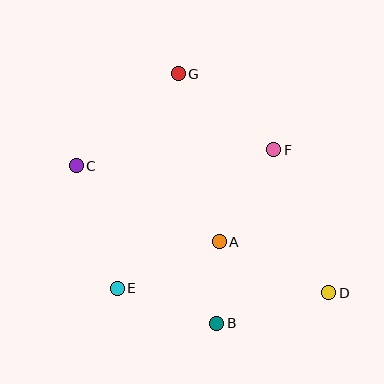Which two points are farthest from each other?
Points C and D are farthest from each other.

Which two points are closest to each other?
Points A and B are closest to each other.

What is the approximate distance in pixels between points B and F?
The distance between B and F is approximately 183 pixels.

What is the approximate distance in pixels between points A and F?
The distance between A and F is approximately 107 pixels.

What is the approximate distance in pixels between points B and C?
The distance between B and C is approximately 211 pixels.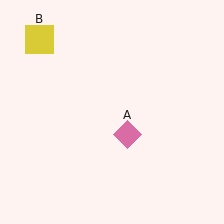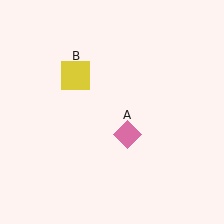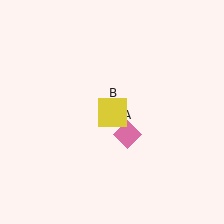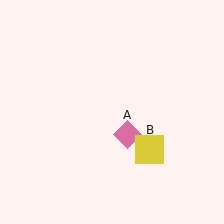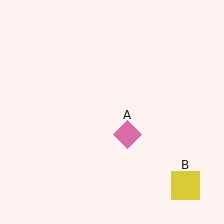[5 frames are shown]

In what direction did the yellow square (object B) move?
The yellow square (object B) moved down and to the right.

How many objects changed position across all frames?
1 object changed position: yellow square (object B).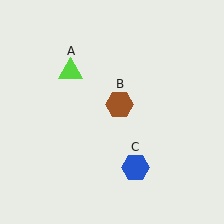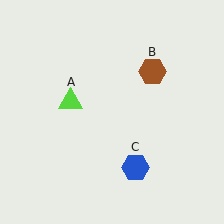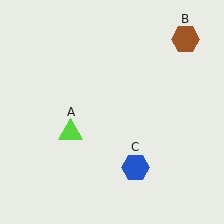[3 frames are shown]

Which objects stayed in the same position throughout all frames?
Blue hexagon (object C) remained stationary.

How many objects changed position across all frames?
2 objects changed position: lime triangle (object A), brown hexagon (object B).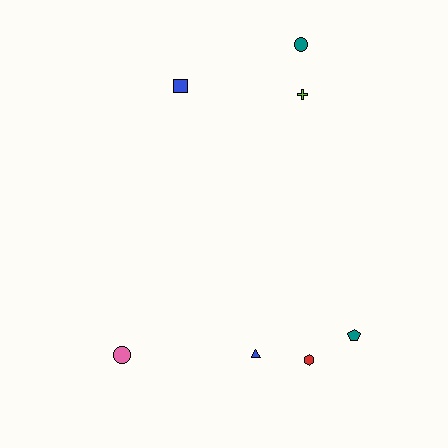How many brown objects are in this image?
There are no brown objects.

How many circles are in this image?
There are 2 circles.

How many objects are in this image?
There are 7 objects.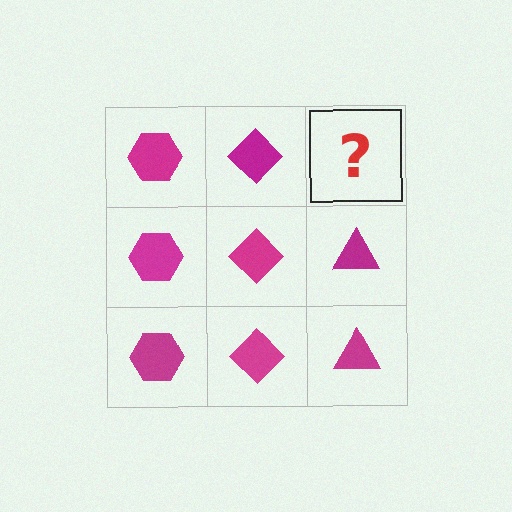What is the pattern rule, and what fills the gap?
The rule is that each column has a consistent shape. The gap should be filled with a magenta triangle.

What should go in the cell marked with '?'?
The missing cell should contain a magenta triangle.